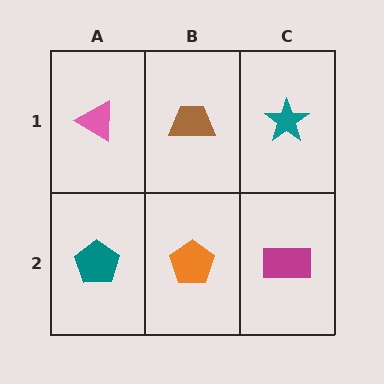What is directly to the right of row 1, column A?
A brown trapezoid.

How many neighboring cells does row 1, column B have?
3.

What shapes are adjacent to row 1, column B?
An orange pentagon (row 2, column B), a pink triangle (row 1, column A), a teal star (row 1, column C).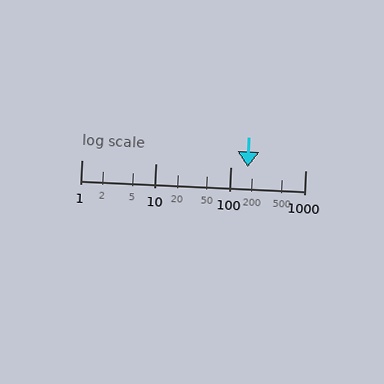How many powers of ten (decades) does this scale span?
The scale spans 3 decades, from 1 to 1000.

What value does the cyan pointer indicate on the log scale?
The pointer indicates approximately 170.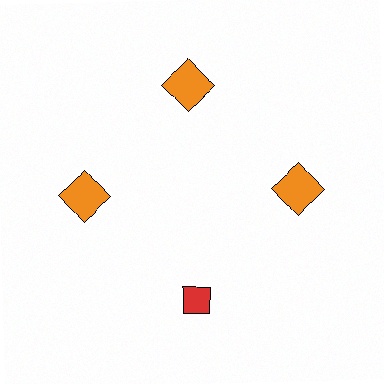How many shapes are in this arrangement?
There are 4 shapes arranged in a ring pattern.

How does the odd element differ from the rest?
It differs in both color (red instead of orange) and shape (diamond instead of square).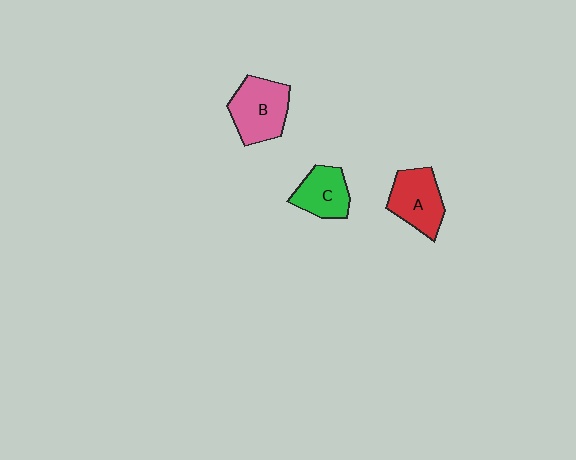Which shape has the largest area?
Shape B (pink).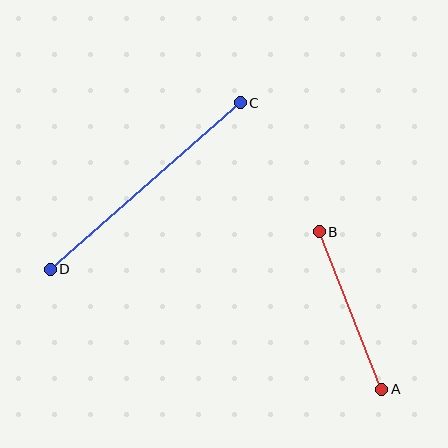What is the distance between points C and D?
The distance is approximately 252 pixels.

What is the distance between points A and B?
The distance is approximately 169 pixels.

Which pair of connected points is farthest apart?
Points C and D are farthest apart.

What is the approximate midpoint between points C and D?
The midpoint is at approximately (145, 186) pixels.